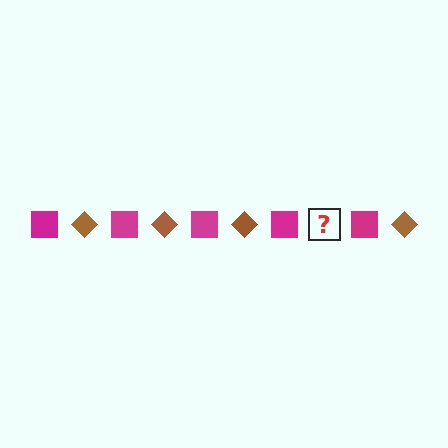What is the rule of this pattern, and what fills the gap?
The rule is that the pattern alternates between magenta square and brown diamond. The gap should be filled with a brown diamond.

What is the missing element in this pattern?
The missing element is a brown diamond.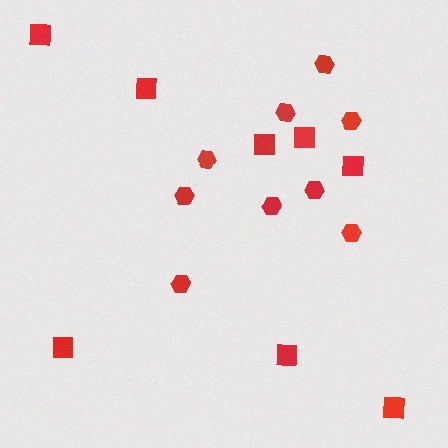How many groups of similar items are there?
There are 2 groups: one group of squares (8) and one group of hexagons (9).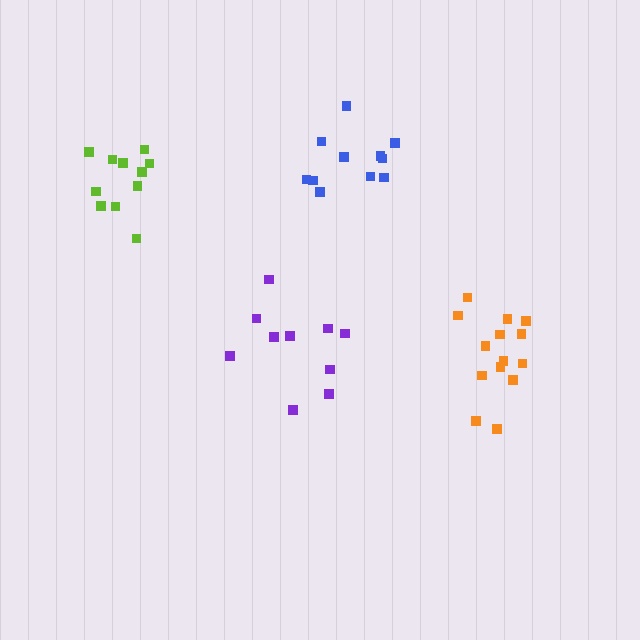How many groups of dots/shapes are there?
There are 4 groups.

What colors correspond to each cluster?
The clusters are colored: orange, purple, blue, lime.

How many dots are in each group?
Group 1: 14 dots, Group 2: 10 dots, Group 3: 11 dots, Group 4: 11 dots (46 total).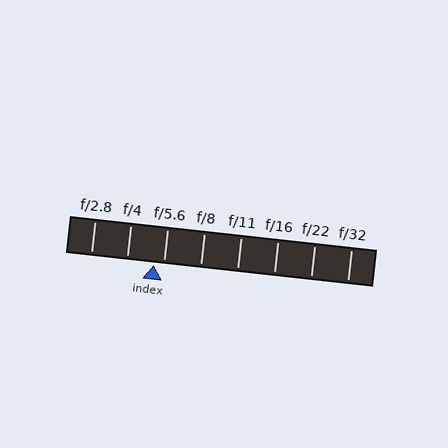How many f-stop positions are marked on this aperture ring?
There are 8 f-stop positions marked.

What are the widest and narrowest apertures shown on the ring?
The widest aperture shown is f/2.8 and the narrowest is f/32.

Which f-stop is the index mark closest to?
The index mark is closest to f/5.6.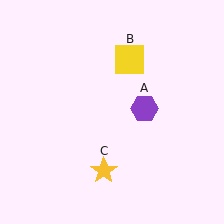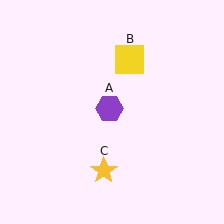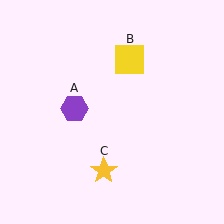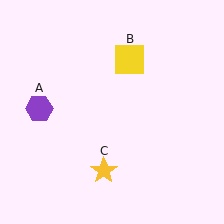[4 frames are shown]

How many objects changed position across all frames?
1 object changed position: purple hexagon (object A).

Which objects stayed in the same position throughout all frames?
Yellow square (object B) and yellow star (object C) remained stationary.